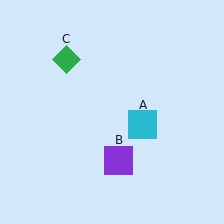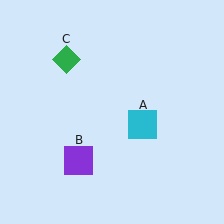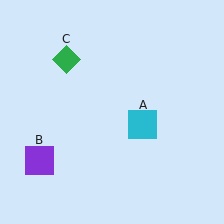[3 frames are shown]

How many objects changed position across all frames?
1 object changed position: purple square (object B).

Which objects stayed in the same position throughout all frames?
Cyan square (object A) and green diamond (object C) remained stationary.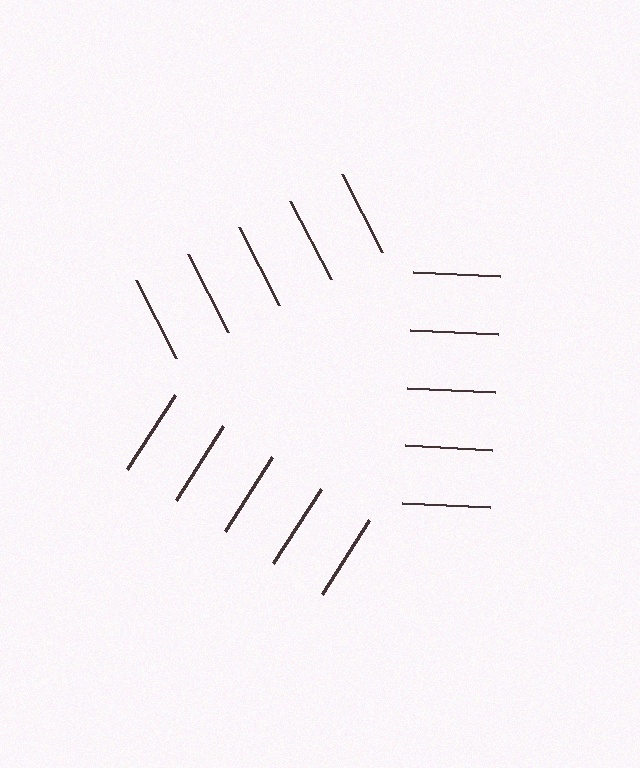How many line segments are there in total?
15 — 5 along each of the 3 edges.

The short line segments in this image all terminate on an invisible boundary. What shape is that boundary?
An illusory triangle — the line segments terminate on its edges but no continuous stroke is drawn.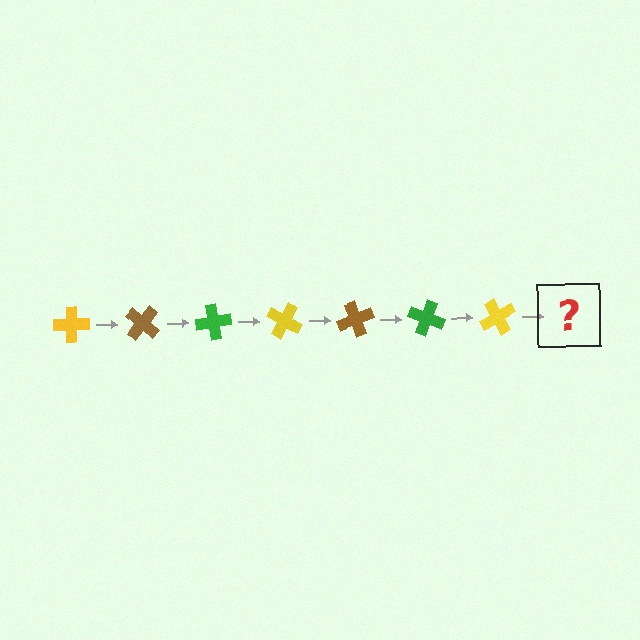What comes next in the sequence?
The next element should be a brown cross, rotated 280 degrees from the start.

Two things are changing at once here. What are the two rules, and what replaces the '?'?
The two rules are that it rotates 40 degrees each step and the color cycles through yellow, brown, and green. The '?' should be a brown cross, rotated 280 degrees from the start.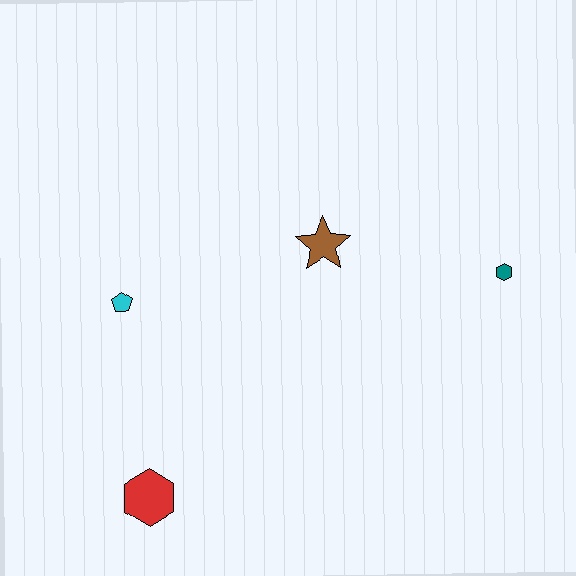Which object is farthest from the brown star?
The red hexagon is farthest from the brown star.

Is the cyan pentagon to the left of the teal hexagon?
Yes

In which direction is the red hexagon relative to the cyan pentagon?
The red hexagon is below the cyan pentagon.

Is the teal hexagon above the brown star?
No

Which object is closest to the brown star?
The teal hexagon is closest to the brown star.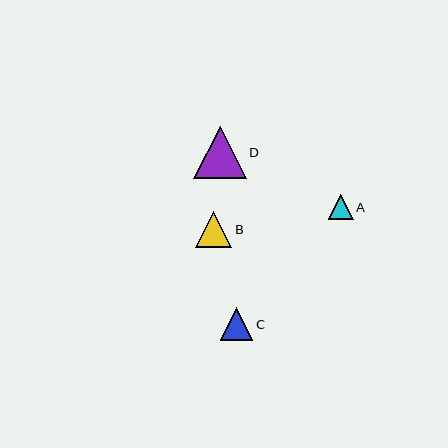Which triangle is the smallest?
Triangle A is the smallest with a size of approximately 25 pixels.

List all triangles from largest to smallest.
From largest to smallest: D, B, C, A.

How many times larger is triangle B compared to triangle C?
Triangle B is approximately 1.1 times the size of triangle C.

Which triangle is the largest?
Triangle D is the largest with a size of approximately 52 pixels.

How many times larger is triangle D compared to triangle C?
Triangle D is approximately 1.6 times the size of triangle C.